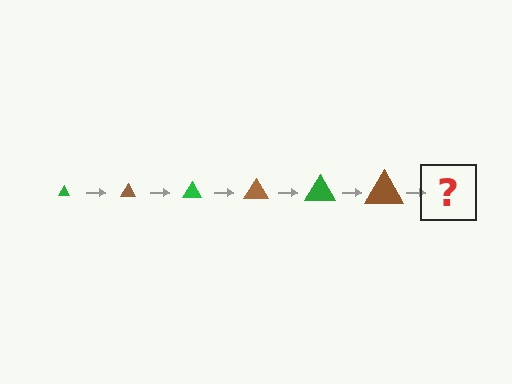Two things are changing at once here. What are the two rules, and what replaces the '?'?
The two rules are that the triangle grows larger each step and the color cycles through green and brown. The '?' should be a green triangle, larger than the previous one.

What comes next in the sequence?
The next element should be a green triangle, larger than the previous one.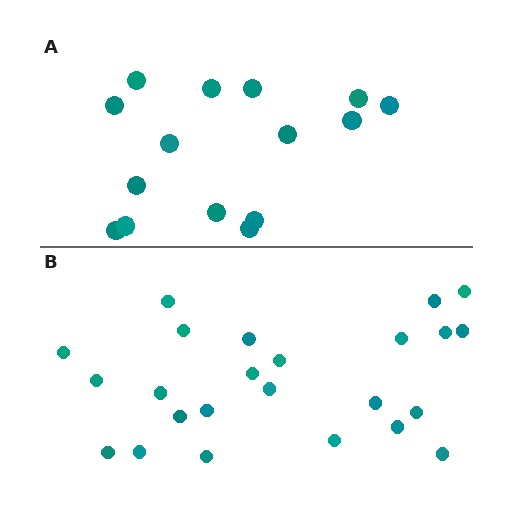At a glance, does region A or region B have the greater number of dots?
Region B (the bottom region) has more dots.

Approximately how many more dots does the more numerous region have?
Region B has roughly 8 or so more dots than region A.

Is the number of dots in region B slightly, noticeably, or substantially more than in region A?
Region B has substantially more. The ratio is roughly 1.6 to 1.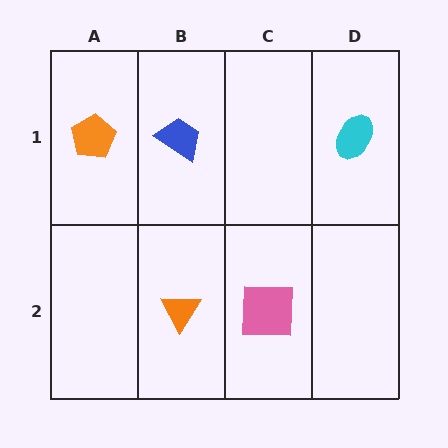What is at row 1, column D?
A cyan ellipse.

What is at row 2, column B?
An orange triangle.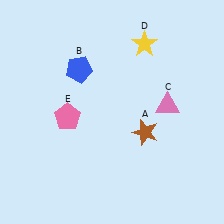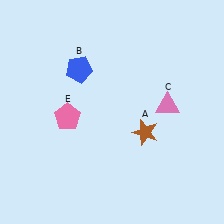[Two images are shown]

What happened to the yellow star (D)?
The yellow star (D) was removed in Image 2. It was in the top-right area of Image 1.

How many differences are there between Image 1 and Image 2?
There is 1 difference between the two images.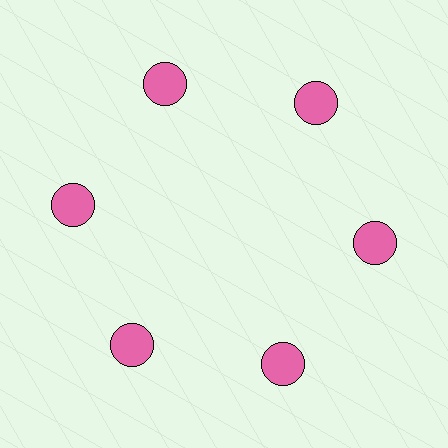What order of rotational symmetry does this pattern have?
This pattern has 6-fold rotational symmetry.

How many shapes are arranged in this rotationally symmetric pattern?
There are 6 shapes, arranged in 6 groups of 1.